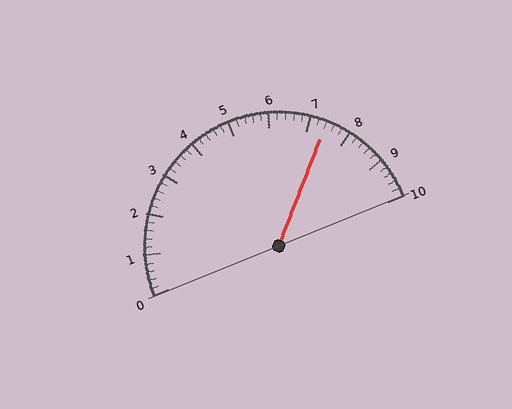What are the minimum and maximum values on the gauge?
The gauge ranges from 0 to 10.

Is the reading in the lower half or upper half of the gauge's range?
The reading is in the upper half of the range (0 to 10).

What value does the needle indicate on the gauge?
The needle indicates approximately 7.4.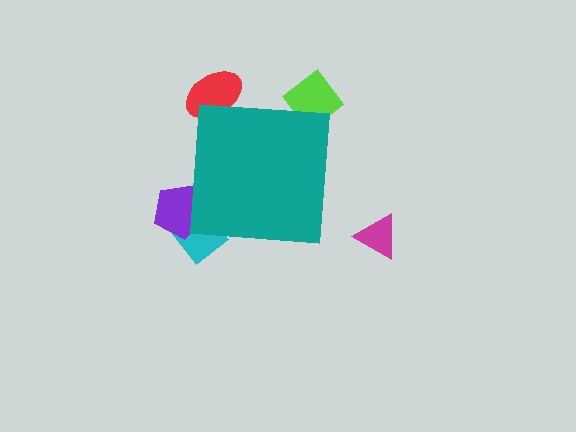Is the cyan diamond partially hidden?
Yes, the cyan diamond is partially hidden behind the teal square.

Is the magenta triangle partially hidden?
No, the magenta triangle is fully visible.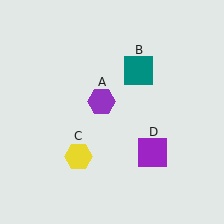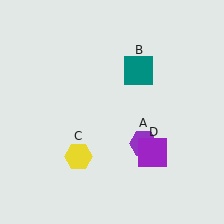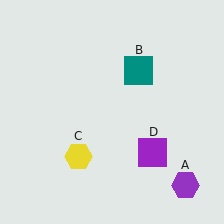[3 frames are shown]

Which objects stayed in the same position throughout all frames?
Teal square (object B) and yellow hexagon (object C) and purple square (object D) remained stationary.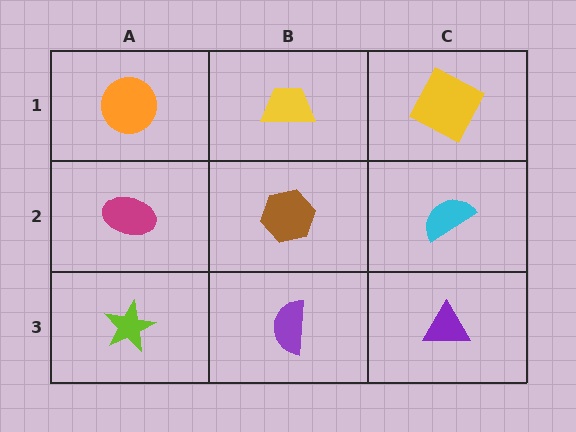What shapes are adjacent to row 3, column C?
A cyan semicircle (row 2, column C), a purple semicircle (row 3, column B).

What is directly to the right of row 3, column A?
A purple semicircle.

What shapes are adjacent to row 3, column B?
A brown hexagon (row 2, column B), a lime star (row 3, column A), a purple triangle (row 3, column C).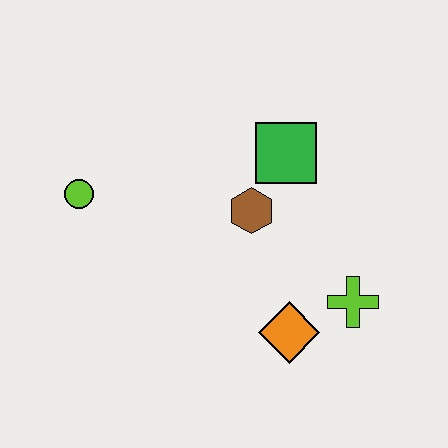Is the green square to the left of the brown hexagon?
No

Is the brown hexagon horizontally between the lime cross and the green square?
No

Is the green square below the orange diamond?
No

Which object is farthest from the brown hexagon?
The lime circle is farthest from the brown hexagon.